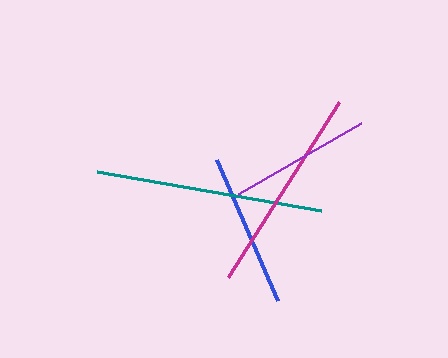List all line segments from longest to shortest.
From longest to shortest: teal, magenta, blue, purple.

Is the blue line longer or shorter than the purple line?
The blue line is longer than the purple line.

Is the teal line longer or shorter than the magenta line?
The teal line is longer than the magenta line.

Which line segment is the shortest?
The purple line is the shortest at approximately 142 pixels.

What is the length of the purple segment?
The purple segment is approximately 142 pixels long.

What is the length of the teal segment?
The teal segment is approximately 228 pixels long.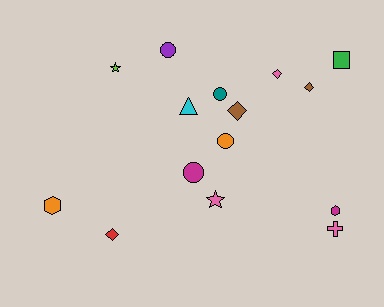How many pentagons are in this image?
There are no pentagons.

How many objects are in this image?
There are 15 objects.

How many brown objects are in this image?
There are 2 brown objects.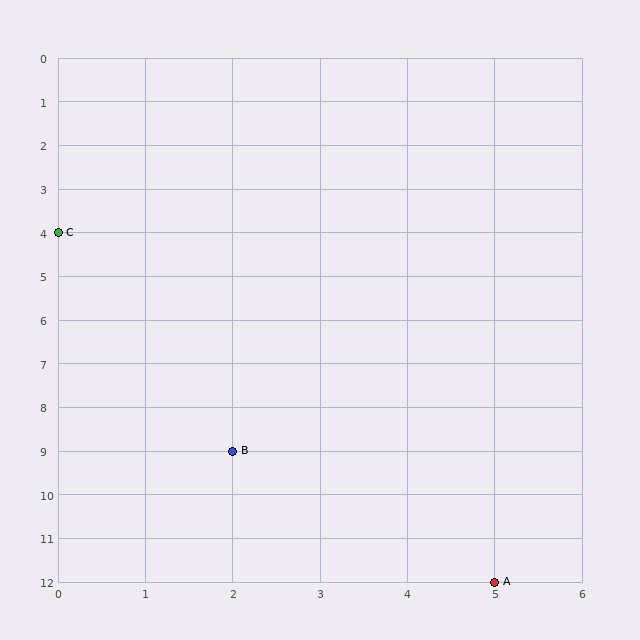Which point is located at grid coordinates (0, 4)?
Point C is at (0, 4).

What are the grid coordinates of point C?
Point C is at grid coordinates (0, 4).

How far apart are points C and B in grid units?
Points C and B are 2 columns and 5 rows apart (about 5.4 grid units diagonally).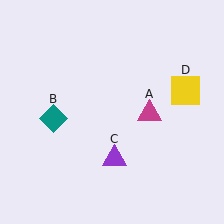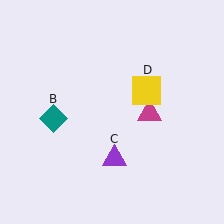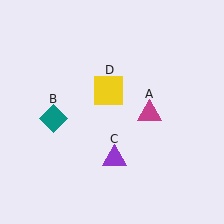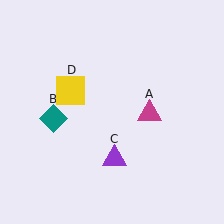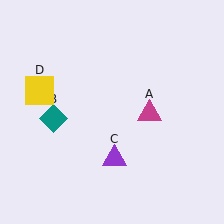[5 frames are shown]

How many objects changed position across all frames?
1 object changed position: yellow square (object D).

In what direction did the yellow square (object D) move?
The yellow square (object D) moved left.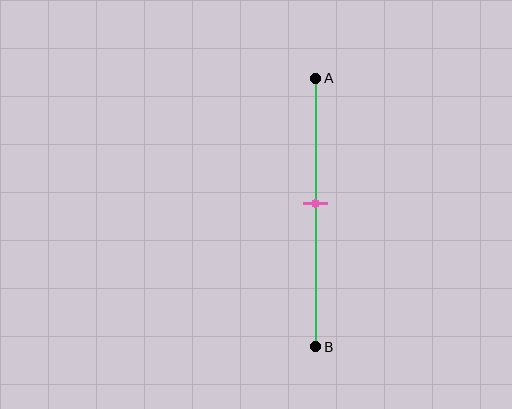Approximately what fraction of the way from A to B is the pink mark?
The pink mark is approximately 45% of the way from A to B.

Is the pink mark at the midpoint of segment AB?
No, the mark is at about 45% from A, not at the 50% midpoint.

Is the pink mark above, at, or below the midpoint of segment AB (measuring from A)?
The pink mark is above the midpoint of segment AB.